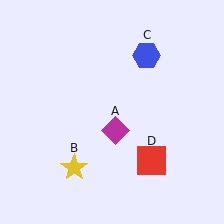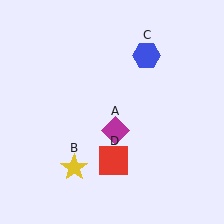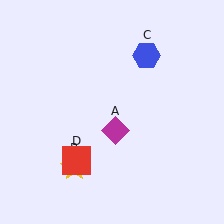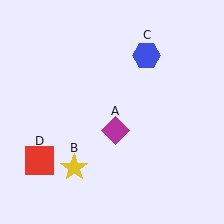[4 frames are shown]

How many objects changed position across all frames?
1 object changed position: red square (object D).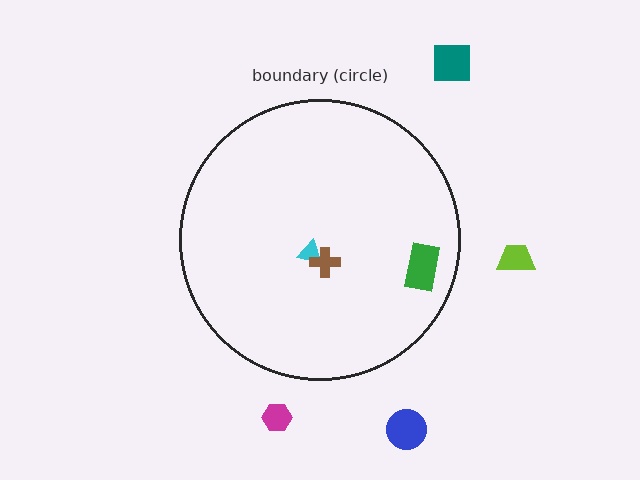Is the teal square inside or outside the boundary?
Outside.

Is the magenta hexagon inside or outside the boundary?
Outside.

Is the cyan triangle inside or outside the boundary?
Inside.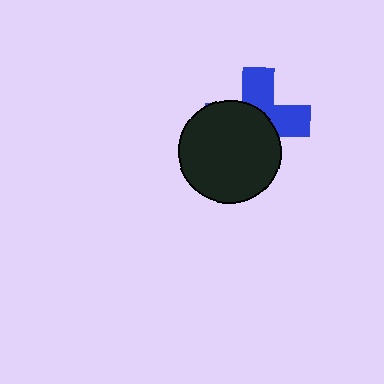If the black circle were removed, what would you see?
You would see the complete blue cross.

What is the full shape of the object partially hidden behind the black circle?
The partially hidden object is a blue cross.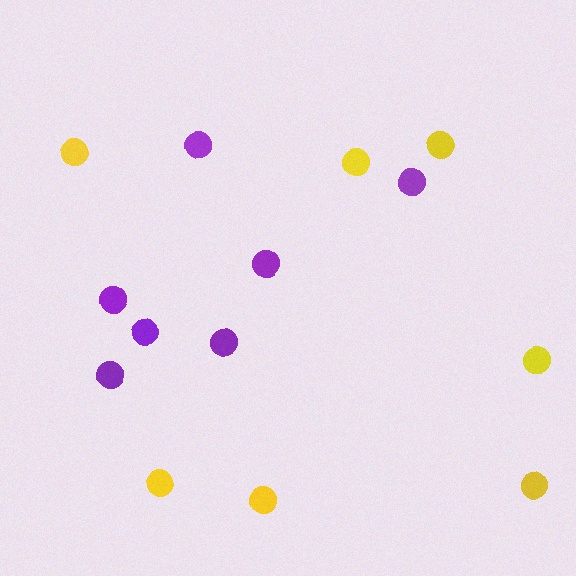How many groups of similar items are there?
There are 2 groups: one group of purple circles (7) and one group of yellow circles (7).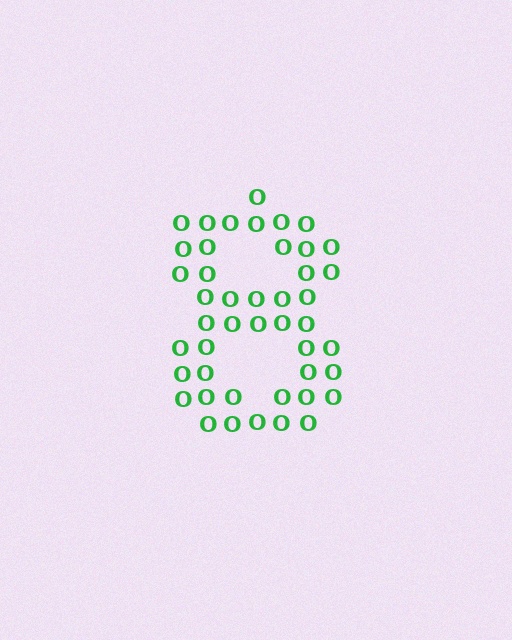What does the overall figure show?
The overall figure shows the digit 8.